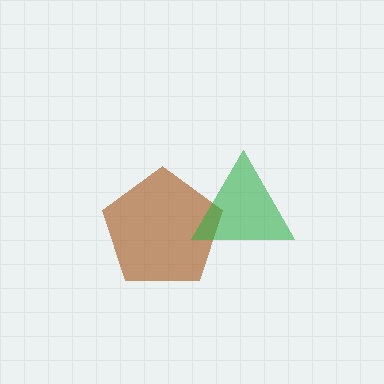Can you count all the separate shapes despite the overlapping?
Yes, there are 2 separate shapes.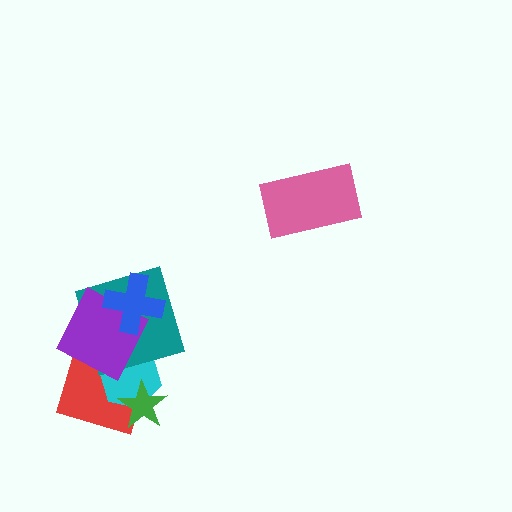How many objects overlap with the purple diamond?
4 objects overlap with the purple diamond.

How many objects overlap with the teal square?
4 objects overlap with the teal square.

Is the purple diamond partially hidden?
Yes, it is partially covered by another shape.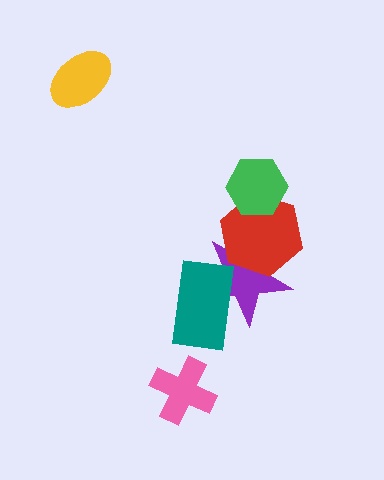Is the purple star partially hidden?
Yes, it is partially covered by another shape.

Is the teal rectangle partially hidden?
No, no other shape covers it.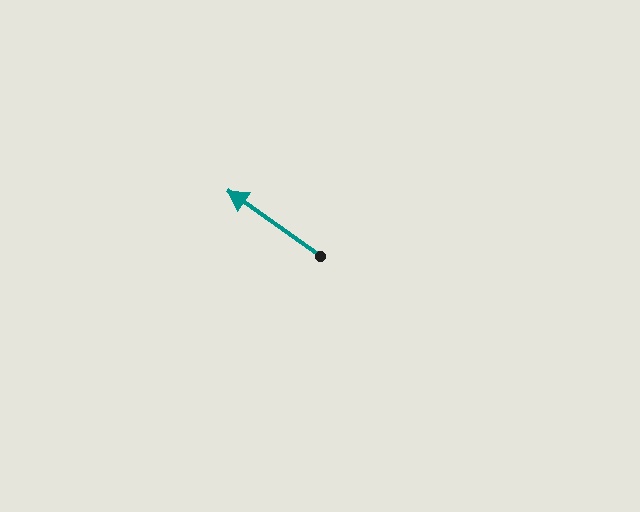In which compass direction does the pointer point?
Northwest.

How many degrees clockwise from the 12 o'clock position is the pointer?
Approximately 306 degrees.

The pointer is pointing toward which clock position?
Roughly 10 o'clock.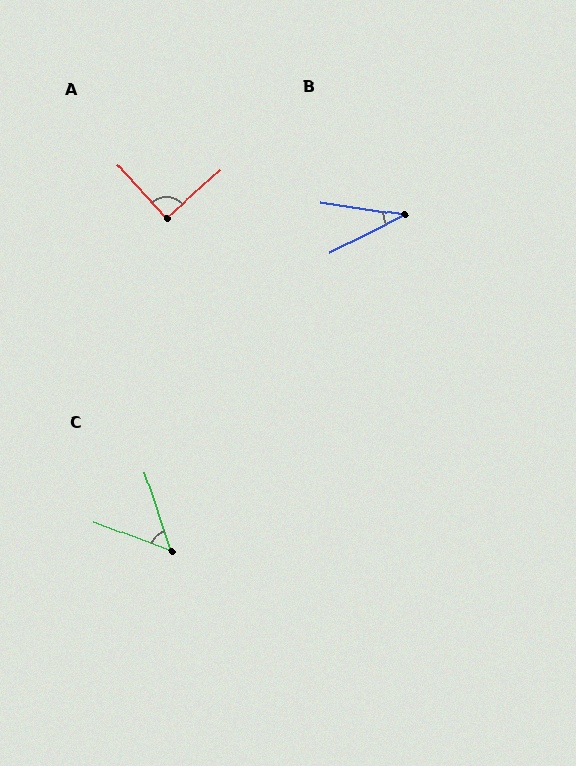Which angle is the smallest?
B, at approximately 36 degrees.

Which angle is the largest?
A, at approximately 90 degrees.